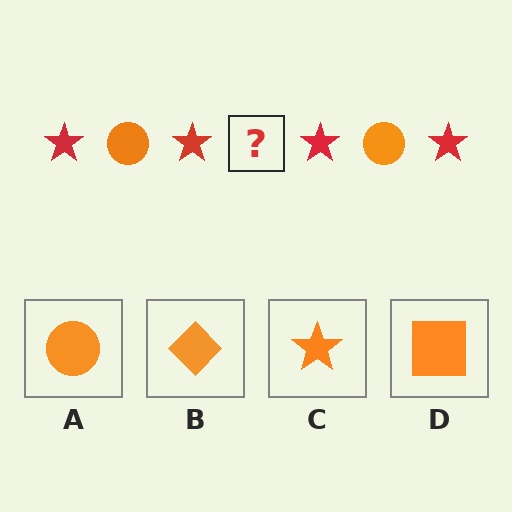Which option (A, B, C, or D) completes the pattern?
A.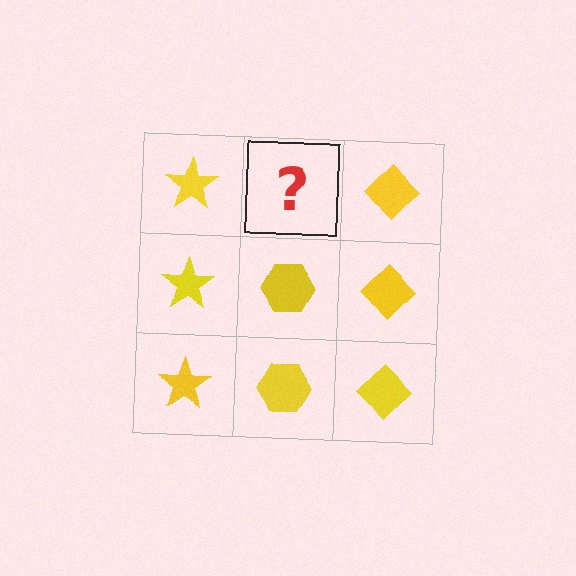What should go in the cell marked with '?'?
The missing cell should contain a yellow hexagon.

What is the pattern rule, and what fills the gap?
The rule is that each column has a consistent shape. The gap should be filled with a yellow hexagon.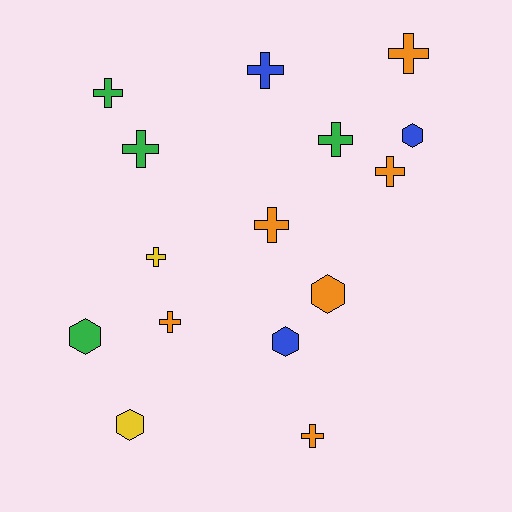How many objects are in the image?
There are 15 objects.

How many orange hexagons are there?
There is 1 orange hexagon.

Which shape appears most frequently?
Cross, with 10 objects.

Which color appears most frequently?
Orange, with 6 objects.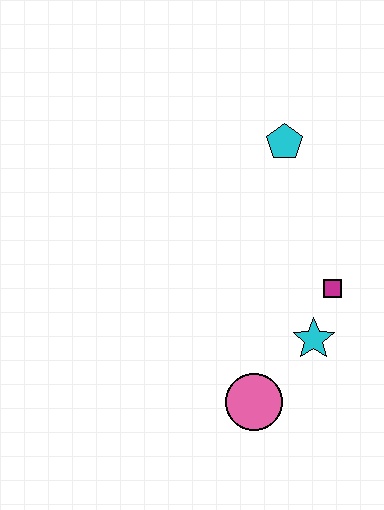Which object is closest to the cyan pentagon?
The magenta square is closest to the cyan pentagon.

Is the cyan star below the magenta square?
Yes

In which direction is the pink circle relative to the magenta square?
The pink circle is below the magenta square.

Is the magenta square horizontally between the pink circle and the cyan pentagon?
No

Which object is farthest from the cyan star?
The cyan pentagon is farthest from the cyan star.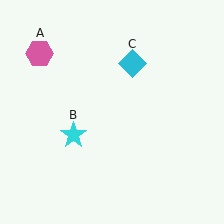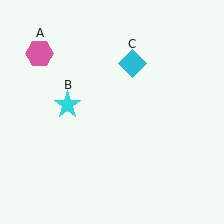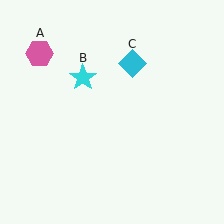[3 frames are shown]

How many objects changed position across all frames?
1 object changed position: cyan star (object B).